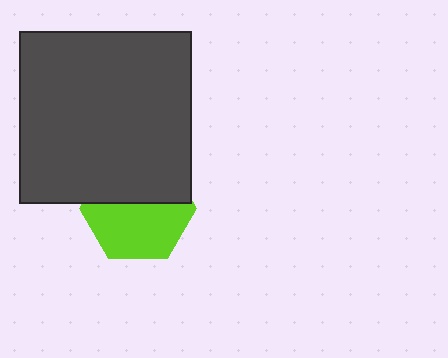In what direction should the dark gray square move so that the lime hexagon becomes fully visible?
The dark gray square should move up. That is the shortest direction to clear the overlap and leave the lime hexagon fully visible.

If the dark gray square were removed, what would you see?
You would see the complete lime hexagon.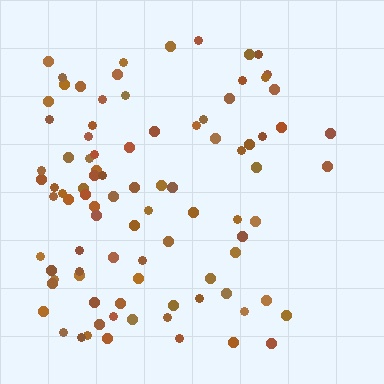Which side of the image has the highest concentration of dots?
The left.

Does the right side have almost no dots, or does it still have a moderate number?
Still a moderate number, just noticeably fewer than the left.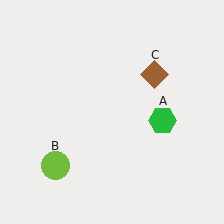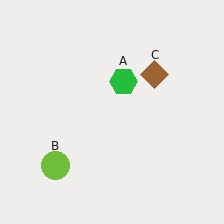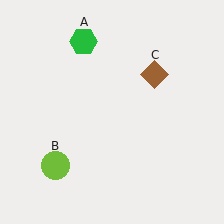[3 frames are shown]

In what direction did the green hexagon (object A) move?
The green hexagon (object A) moved up and to the left.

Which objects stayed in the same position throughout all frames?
Lime circle (object B) and brown diamond (object C) remained stationary.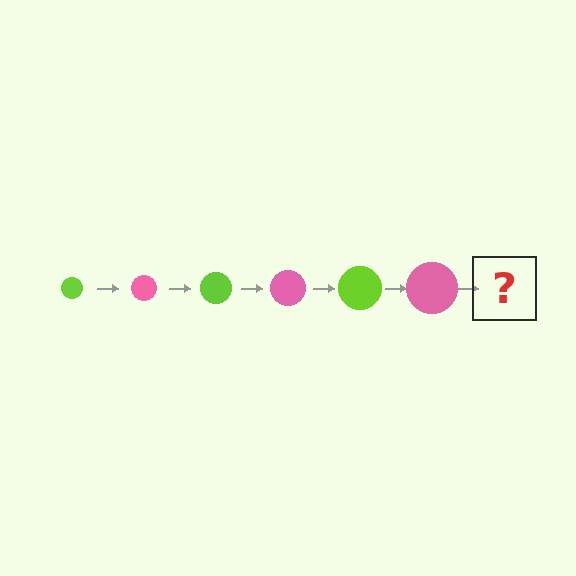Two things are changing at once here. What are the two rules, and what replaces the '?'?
The two rules are that the circle grows larger each step and the color cycles through lime and pink. The '?' should be a lime circle, larger than the previous one.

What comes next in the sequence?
The next element should be a lime circle, larger than the previous one.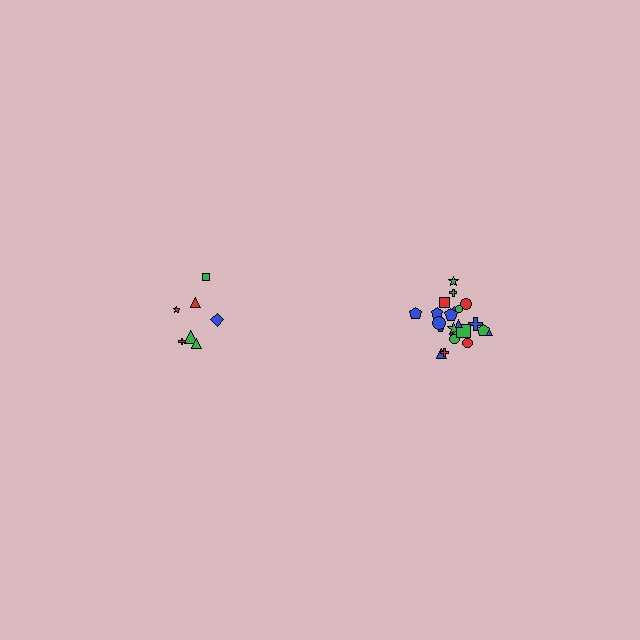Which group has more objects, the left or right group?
The right group.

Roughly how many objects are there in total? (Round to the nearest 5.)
Roughly 30 objects in total.